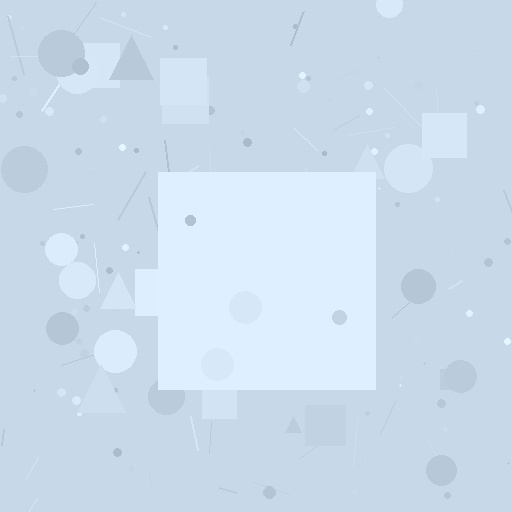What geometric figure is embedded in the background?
A square is embedded in the background.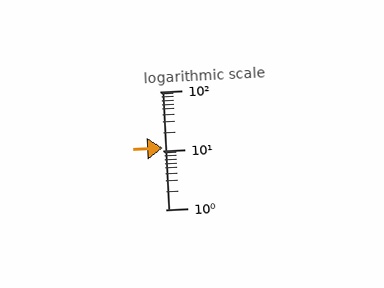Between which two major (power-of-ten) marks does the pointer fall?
The pointer is between 10 and 100.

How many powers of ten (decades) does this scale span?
The scale spans 2 decades, from 1 to 100.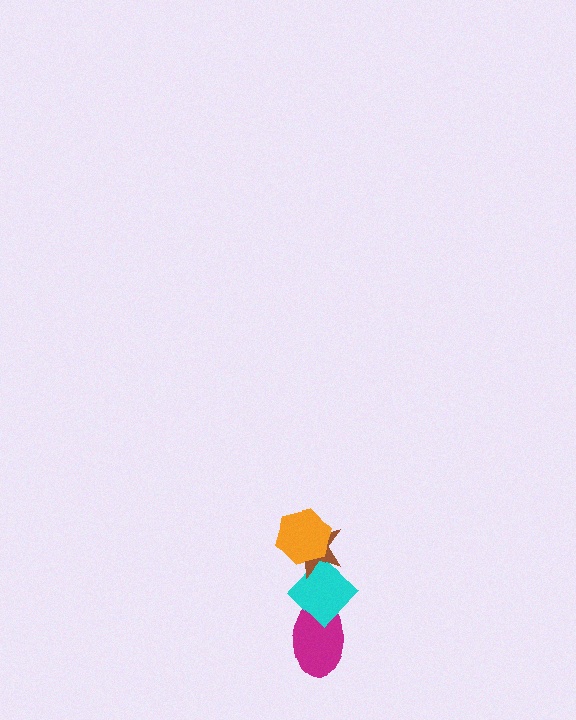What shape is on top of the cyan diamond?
The brown star is on top of the cyan diamond.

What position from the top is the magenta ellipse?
The magenta ellipse is 4th from the top.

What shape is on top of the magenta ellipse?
The cyan diamond is on top of the magenta ellipse.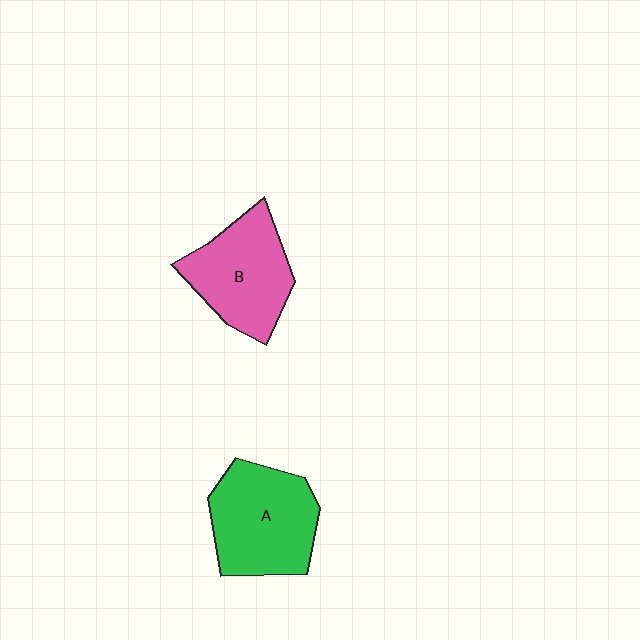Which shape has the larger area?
Shape A (green).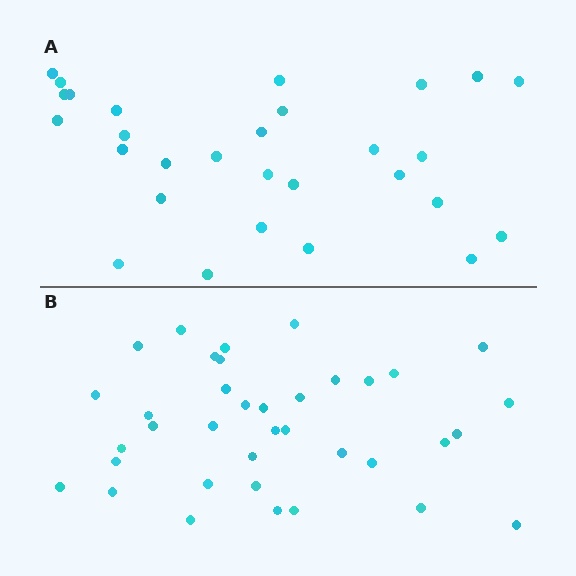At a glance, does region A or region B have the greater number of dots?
Region B (the bottom region) has more dots.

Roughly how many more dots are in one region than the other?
Region B has roughly 8 or so more dots than region A.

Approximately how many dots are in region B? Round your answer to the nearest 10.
About 40 dots. (The exact count is 37, which rounds to 40.)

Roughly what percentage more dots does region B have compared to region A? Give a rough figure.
About 30% more.